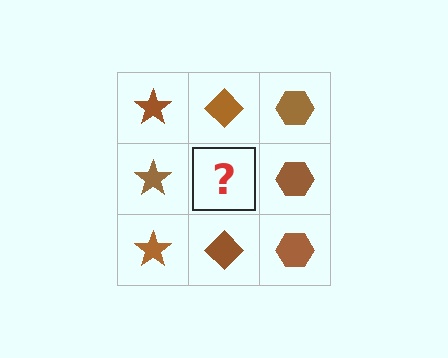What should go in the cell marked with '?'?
The missing cell should contain a brown diamond.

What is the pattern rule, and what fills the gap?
The rule is that each column has a consistent shape. The gap should be filled with a brown diamond.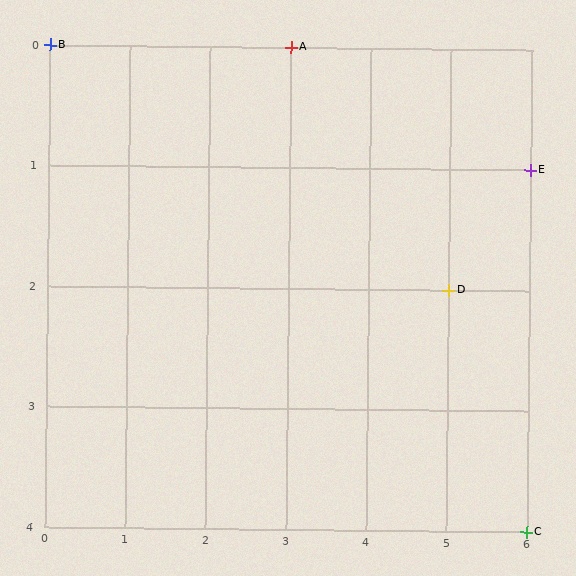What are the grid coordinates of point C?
Point C is at grid coordinates (6, 4).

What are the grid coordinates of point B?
Point B is at grid coordinates (0, 0).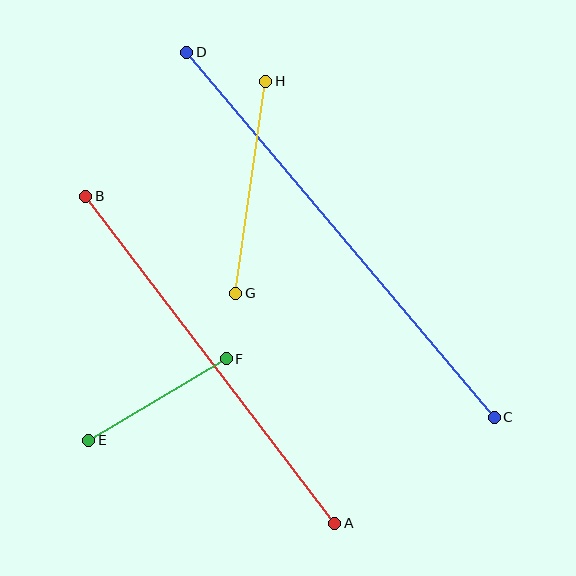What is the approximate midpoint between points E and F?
The midpoint is at approximately (157, 399) pixels.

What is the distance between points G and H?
The distance is approximately 214 pixels.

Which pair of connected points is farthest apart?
Points C and D are farthest apart.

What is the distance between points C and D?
The distance is approximately 477 pixels.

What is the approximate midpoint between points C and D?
The midpoint is at approximately (340, 235) pixels.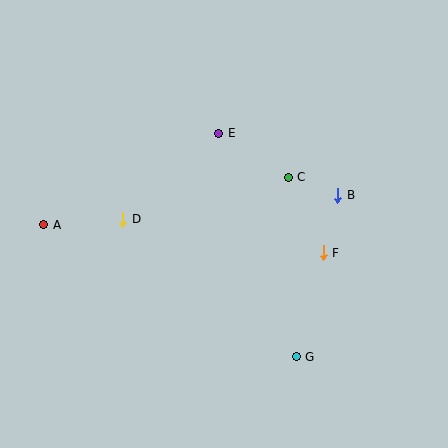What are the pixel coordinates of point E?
Point E is at (219, 133).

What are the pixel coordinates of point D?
Point D is at (123, 219).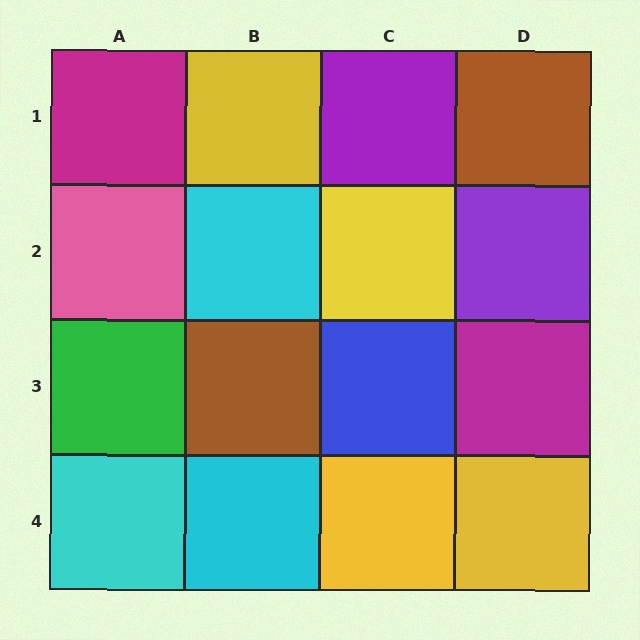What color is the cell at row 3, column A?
Green.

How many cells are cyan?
3 cells are cyan.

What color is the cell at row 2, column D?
Purple.